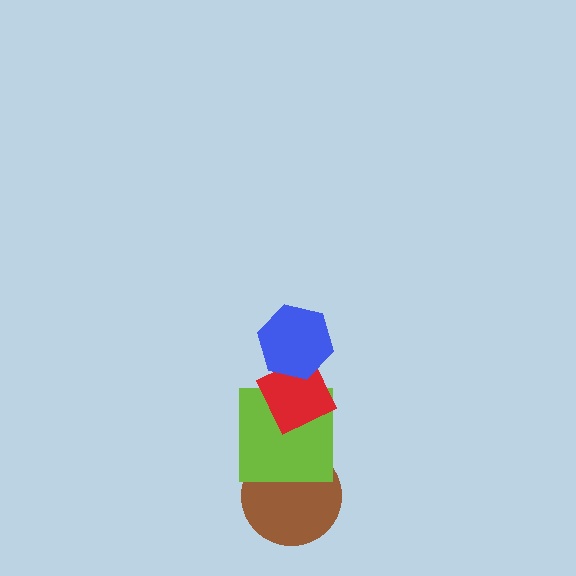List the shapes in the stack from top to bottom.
From top to bottom: the blue hexagon, the red diamond, the lime square, the brown circle.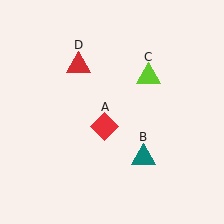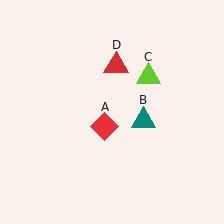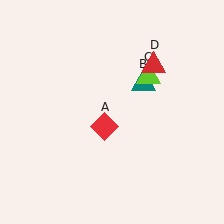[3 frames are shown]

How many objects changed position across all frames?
2 objects changed position: teal triangle (object B), red triangle (object D).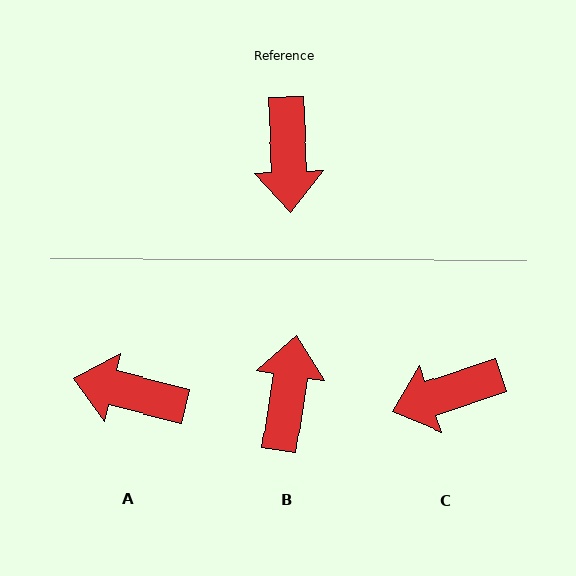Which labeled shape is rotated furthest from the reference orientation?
B, about 169 degrees away.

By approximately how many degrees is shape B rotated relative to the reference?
Approximately 169 degrees counter-clockwise.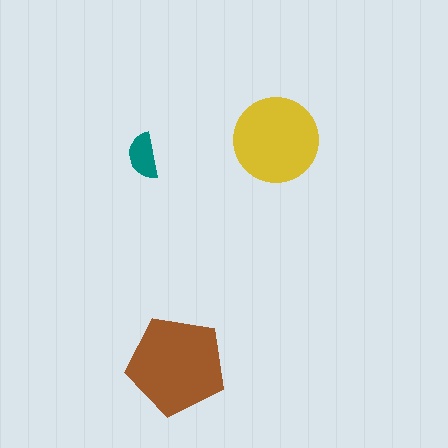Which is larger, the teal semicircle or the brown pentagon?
The brown pentagon.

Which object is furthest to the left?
The teal semicircle is leftmost.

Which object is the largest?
The brown pentagon.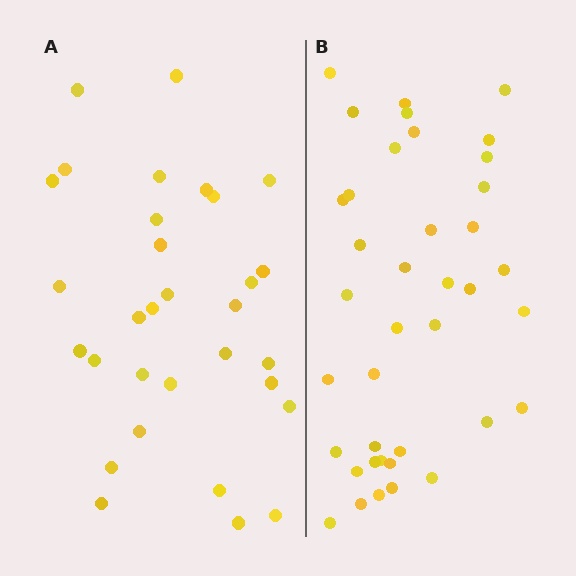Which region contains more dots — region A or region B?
Region B (the right region) has more dots.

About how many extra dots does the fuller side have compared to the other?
Region B has roughly 8 or so more dots than region A.